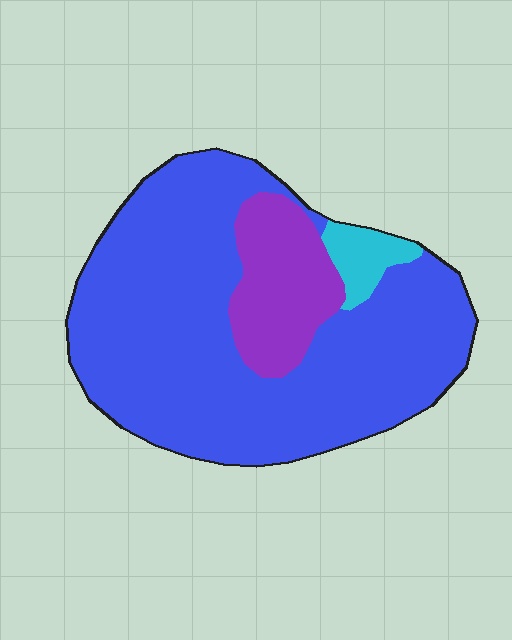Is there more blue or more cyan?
Blue.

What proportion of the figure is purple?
Purple covers 16% of the figure.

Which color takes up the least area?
Cyan, at roughly 5%.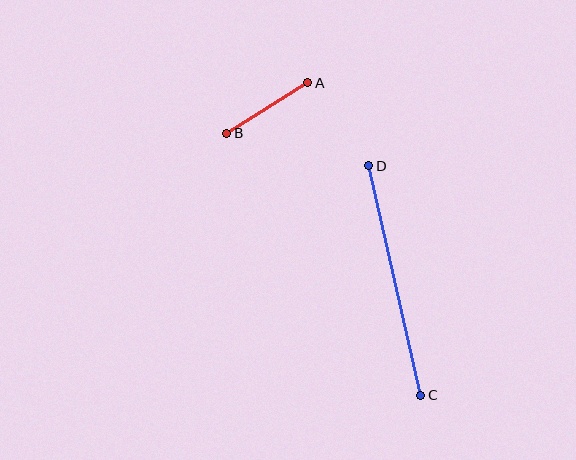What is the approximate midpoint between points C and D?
The midpoint is at approximately (395, 280) pixels.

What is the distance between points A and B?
The distance is approximately 96 pixels.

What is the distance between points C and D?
The distance is approximately 235 pixels.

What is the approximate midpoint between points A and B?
The midpoint is at approximately (267, 108) pixels.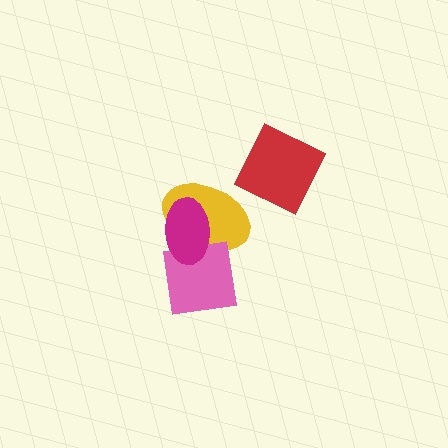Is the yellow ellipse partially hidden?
Yes, it is partially covered by another shape.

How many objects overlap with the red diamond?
0 objects overlap with the red diamond.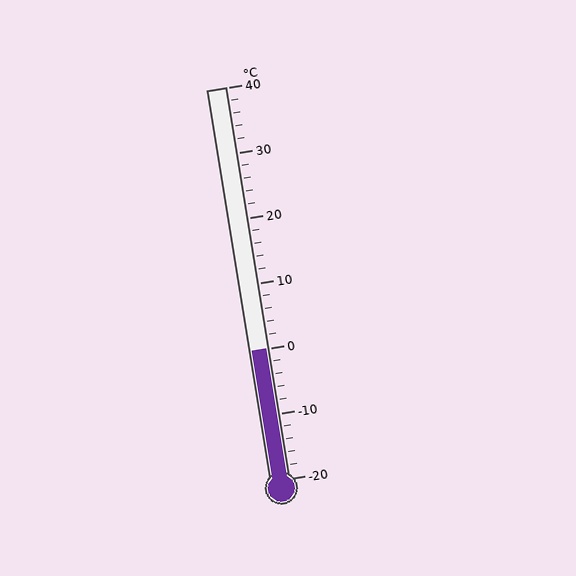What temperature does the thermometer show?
The thermometer shows approximately 0°C.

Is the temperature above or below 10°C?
The temperature is below 10°C.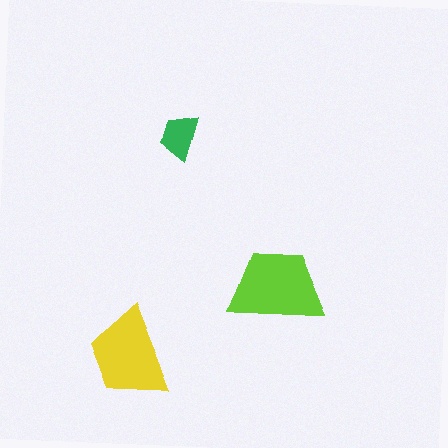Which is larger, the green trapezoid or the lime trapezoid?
The lime one.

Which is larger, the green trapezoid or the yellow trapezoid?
The yellow one.